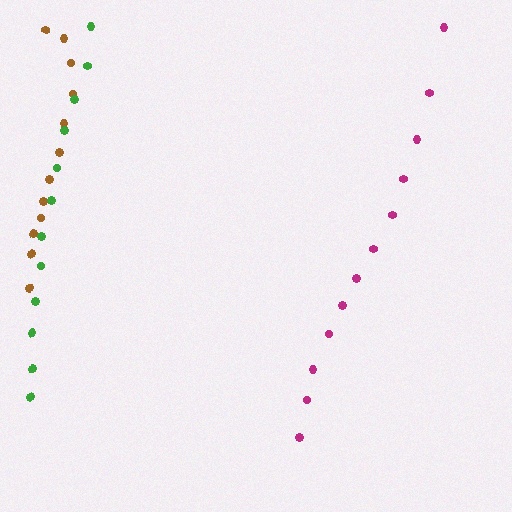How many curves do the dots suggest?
There are 3 distinct paths.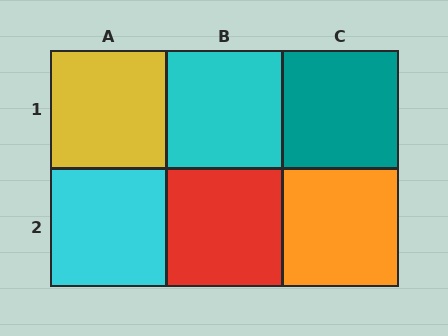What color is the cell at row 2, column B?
Red.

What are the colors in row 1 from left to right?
Yellow, cyan, teal.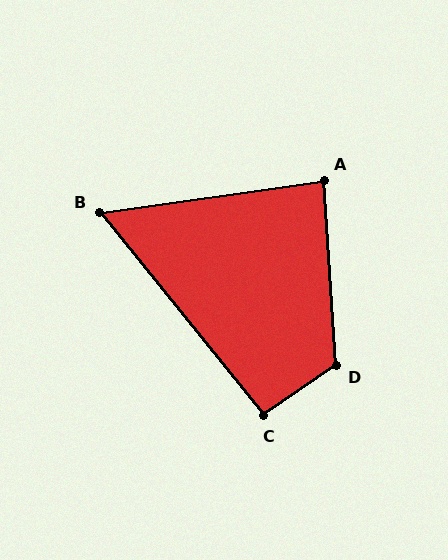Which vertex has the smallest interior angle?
B, at approximately 59 degrees.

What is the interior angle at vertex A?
Approximately 86 degrees (approximately right).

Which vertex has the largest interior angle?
D, at approximately 121 degrees.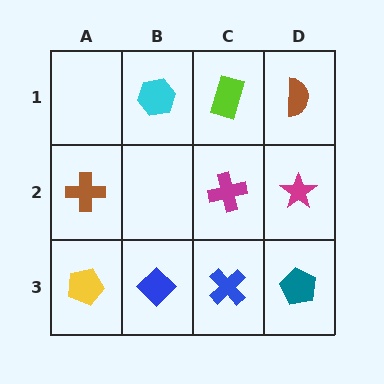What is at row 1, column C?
A lime rectangle.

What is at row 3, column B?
A blue diamond.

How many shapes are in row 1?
3 shapes.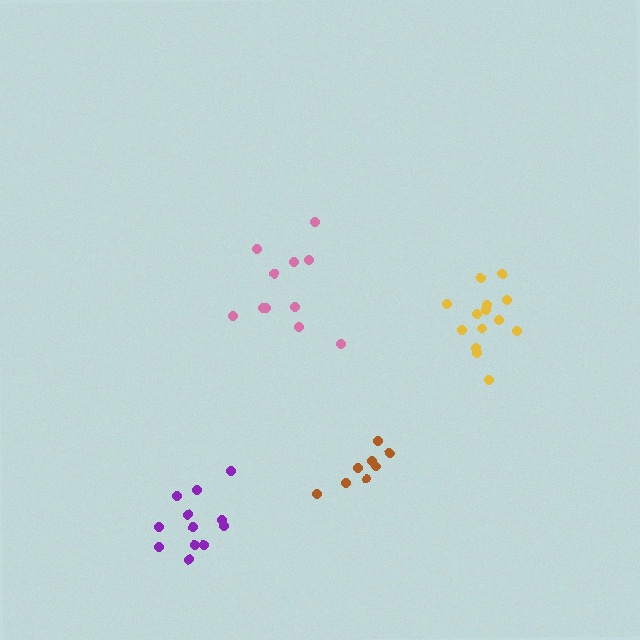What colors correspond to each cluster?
The clusters are colored: pink, purple, yellow, brown.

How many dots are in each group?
Group 1: 11 dots, Group 2: 12 dots, Group 3: 14 dots, Group 4: 8 dots (45 total).